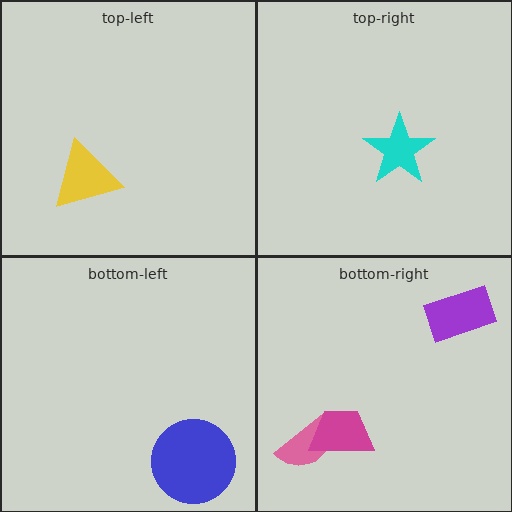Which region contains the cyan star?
The top-right region.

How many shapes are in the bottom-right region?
3.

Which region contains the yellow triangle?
The top-left region.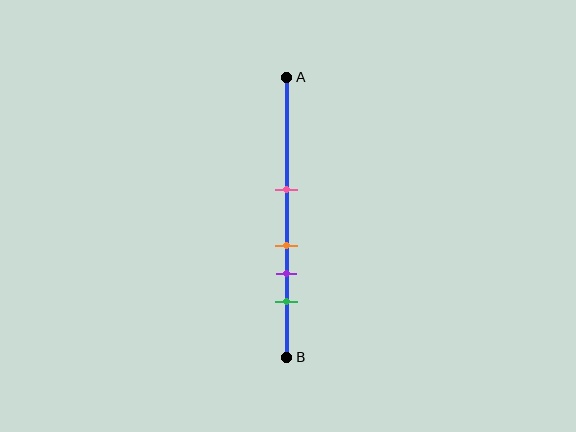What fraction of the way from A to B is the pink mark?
The pink mark is approximately 40% (0.4) of the way from A to B.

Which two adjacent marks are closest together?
The orange and purple marks are the closest adjacent pair.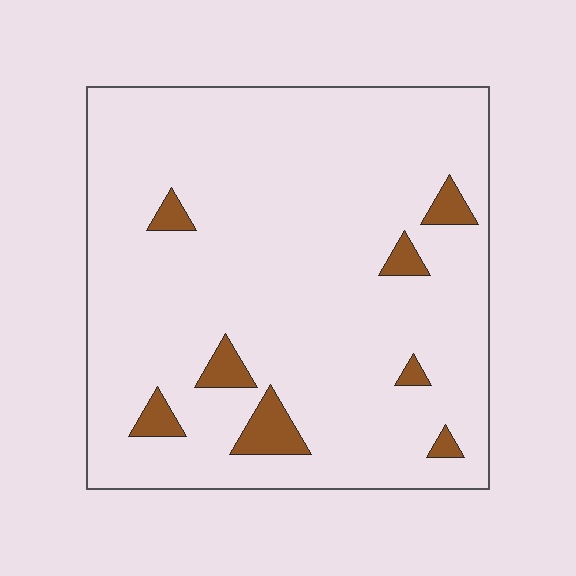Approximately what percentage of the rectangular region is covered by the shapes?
Approximately 5%.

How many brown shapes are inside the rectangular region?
8.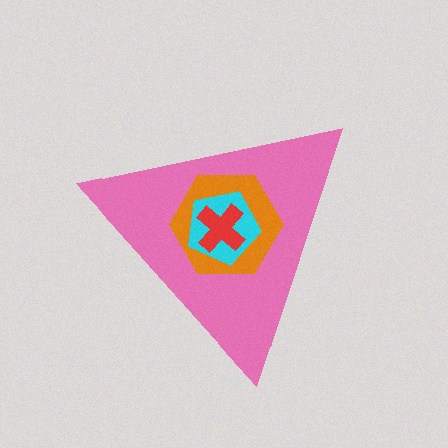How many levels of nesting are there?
4.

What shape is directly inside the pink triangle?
The orange hexagon.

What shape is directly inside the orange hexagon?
The cyan pentagon.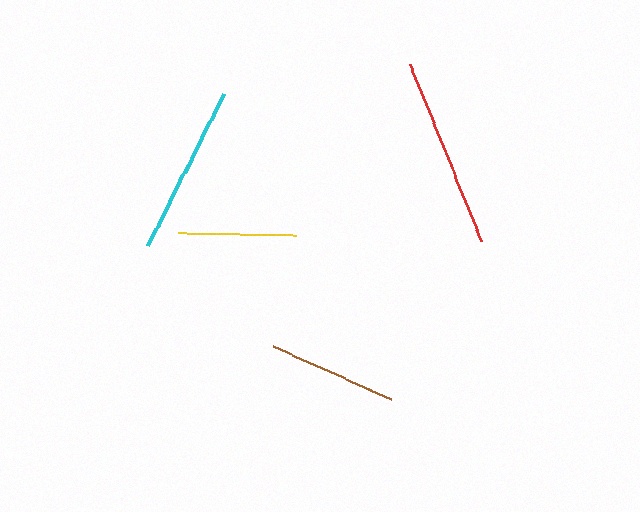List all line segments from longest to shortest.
From longest to shortest: red, cyan, brown, yellow.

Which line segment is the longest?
The red line is the longest at approximately 191 pixels.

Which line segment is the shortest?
The yellow line is the shortest at approximately 118 pixels.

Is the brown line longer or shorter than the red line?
The red line is longer than the brown line.